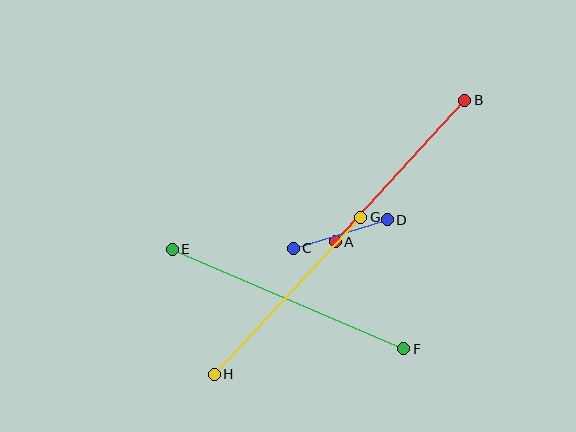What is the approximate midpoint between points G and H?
The midpoint is at approximately (287, 296) pixels.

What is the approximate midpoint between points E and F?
The midpoint is at approximately (288, 299) pixels.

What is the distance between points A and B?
The distance is approximately 192 pixels.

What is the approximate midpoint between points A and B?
The midpoint is at approximately (400, 171) pixels.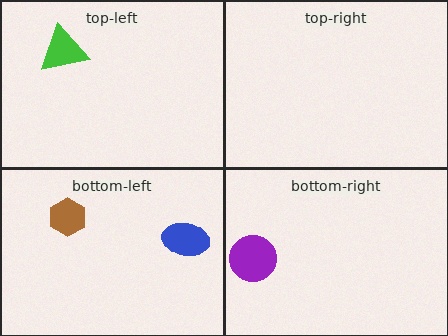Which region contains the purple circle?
The bottom-right region.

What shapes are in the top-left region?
The green triangle.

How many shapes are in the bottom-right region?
1.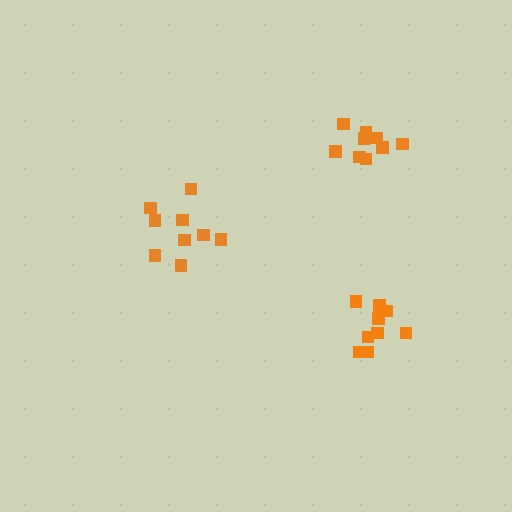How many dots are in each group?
Group 1: 9 dots, Group 2: 9 dots, Group 3: 9 dots (27 total).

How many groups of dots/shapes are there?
There are 3 groups.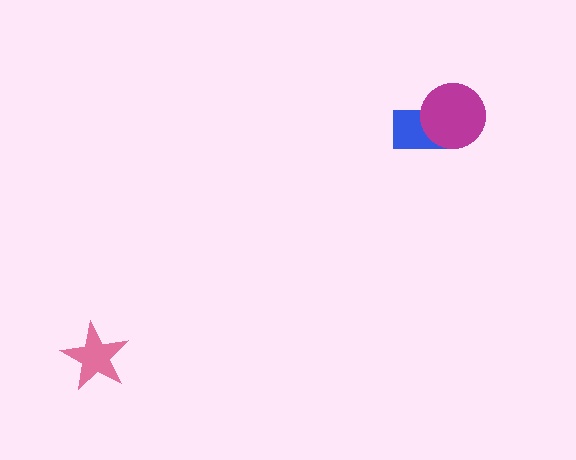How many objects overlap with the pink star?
0 objects overlap with the pink star.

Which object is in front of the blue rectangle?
The magenta circle is in front of the blue rectangle.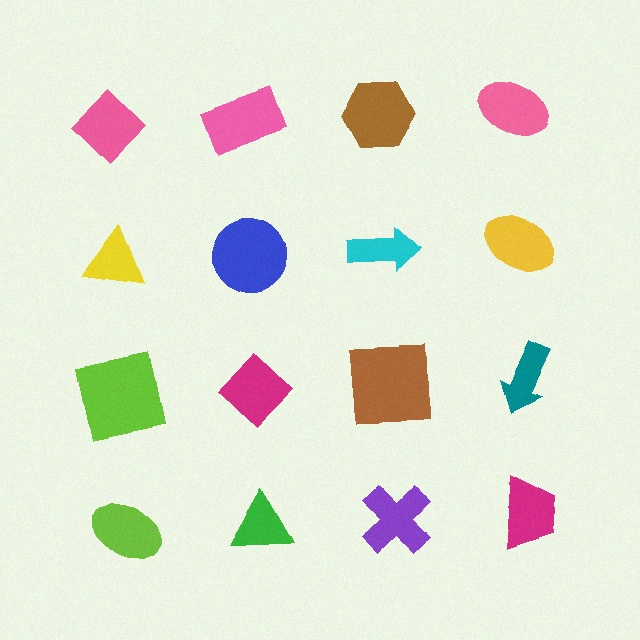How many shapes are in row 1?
4 shapes.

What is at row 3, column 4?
A teal arrow.